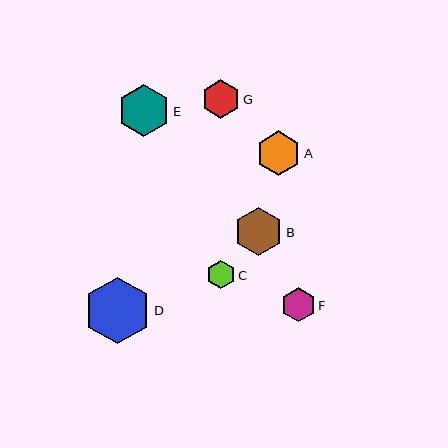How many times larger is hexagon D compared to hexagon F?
Hexagon D is approximately 2.0 times the size of hexagon F.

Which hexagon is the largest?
Hexagon D is the largest with a size of approximately 67 pixels.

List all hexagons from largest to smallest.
From largest to smallest: D, E, B, A, G, F, C.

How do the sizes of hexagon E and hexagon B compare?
Hexagon E and hexagon B are approximately the same size.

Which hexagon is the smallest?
Hexagon C is the smallest with a size of approximately 28 pixels.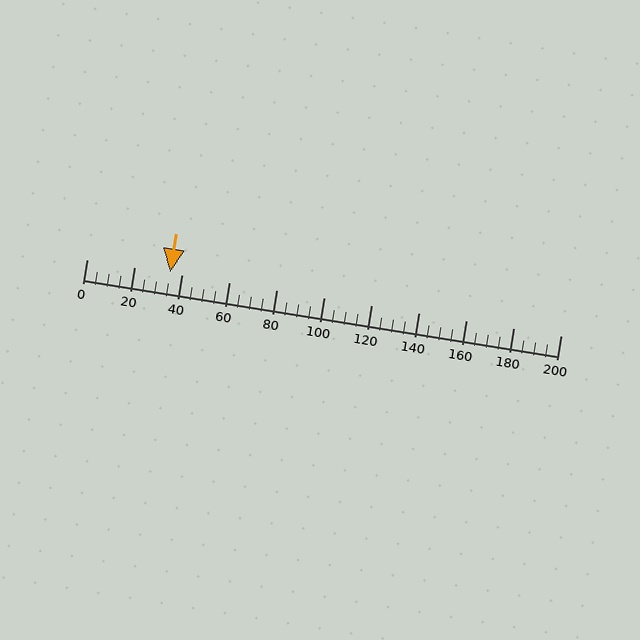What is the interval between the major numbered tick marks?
The major tick marks are spaced 20 units apart.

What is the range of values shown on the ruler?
The ruler shows values from 0 to 200.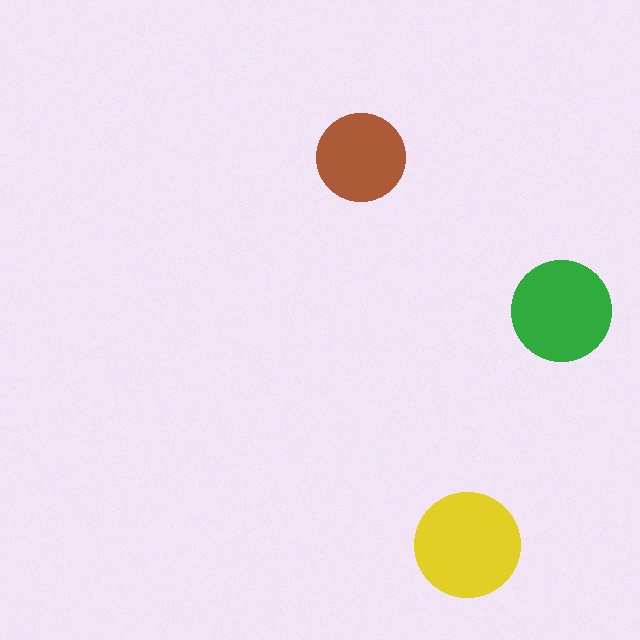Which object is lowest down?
The yellow circle is bottommost.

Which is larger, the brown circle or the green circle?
The green one.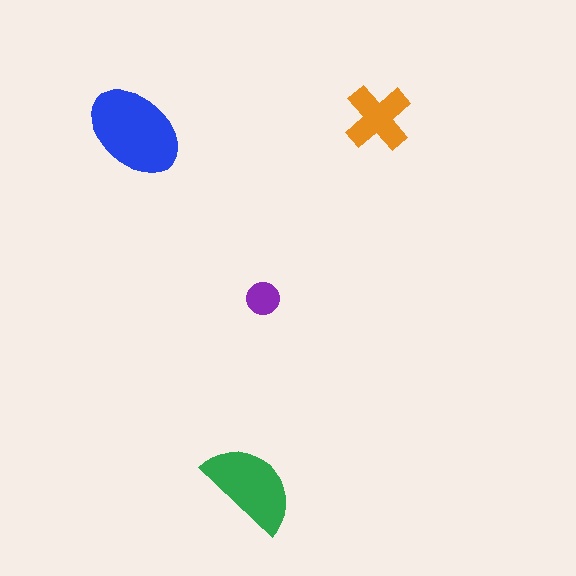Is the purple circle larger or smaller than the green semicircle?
Smaller.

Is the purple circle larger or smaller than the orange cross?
Smaller.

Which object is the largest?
The blue ellipse.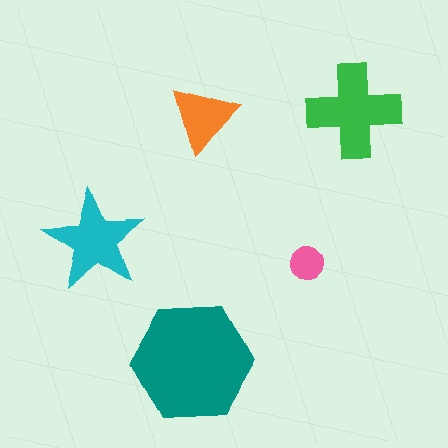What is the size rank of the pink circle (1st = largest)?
5th.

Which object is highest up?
The orange triangle is topmost.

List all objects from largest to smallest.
The teal hexagon, the green cross, the cyan star, the orange triangle, the pink circle.